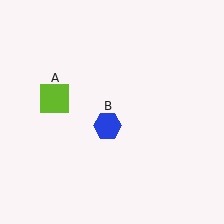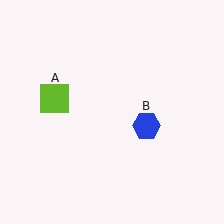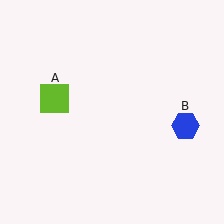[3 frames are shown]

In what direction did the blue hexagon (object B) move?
The blue hexagon (object B) moved right.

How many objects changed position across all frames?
1 object changed position: blue hexagon (object B).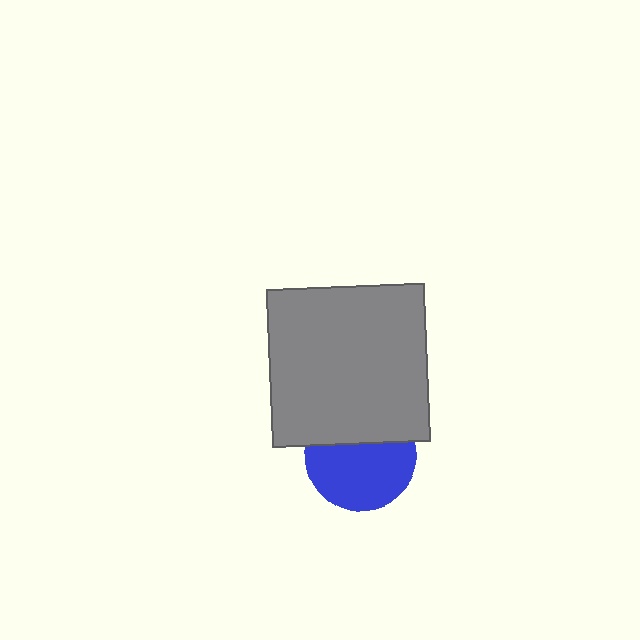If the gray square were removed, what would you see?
You would see the complete blue circle.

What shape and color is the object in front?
The object in front is a gray square.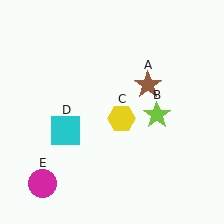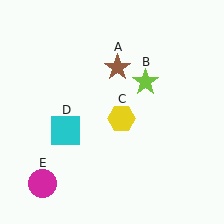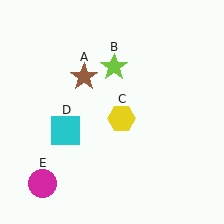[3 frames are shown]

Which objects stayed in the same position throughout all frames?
Yellow hexagon (object C) and cyan square (object D) and magenta circle (object E) remained stationary.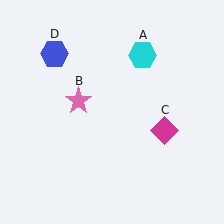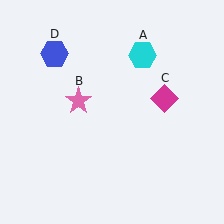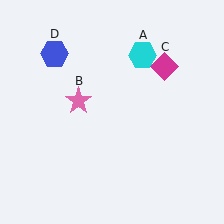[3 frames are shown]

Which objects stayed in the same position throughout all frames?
Cyan hexagon (object A) and pink star (object B) and blue hexagon (object D) remained stationary.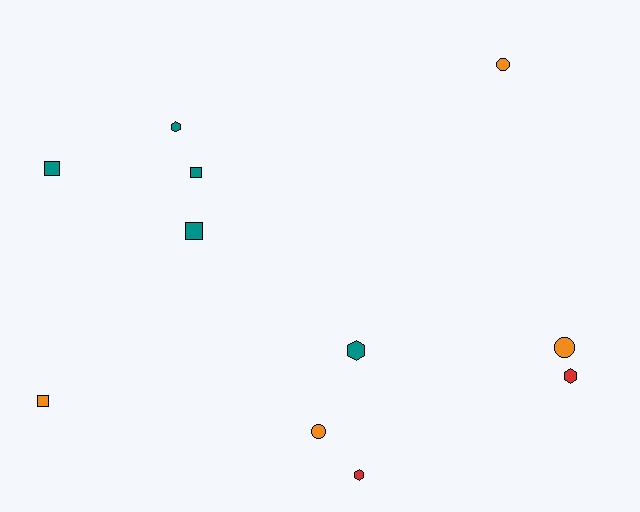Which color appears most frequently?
Teal, with 5 objects.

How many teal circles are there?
There are no teal circles.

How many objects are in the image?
There are 11 objects.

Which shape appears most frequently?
Hexagon, with 4 objects.